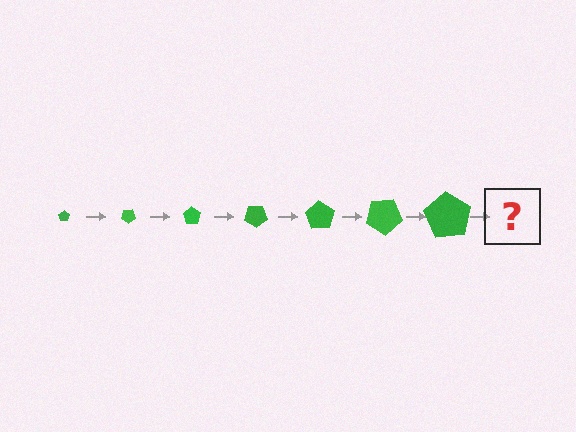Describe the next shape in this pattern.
It should be a pentagon, larger than the previous one and rotated 245 degrees from the start.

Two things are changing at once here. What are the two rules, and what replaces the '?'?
The two rules are that the pentagon grows larger each step and it rotates 35 degrees each step. The '?' should be a pentagon, larger than the previous one and rotated 245 degrees from the start.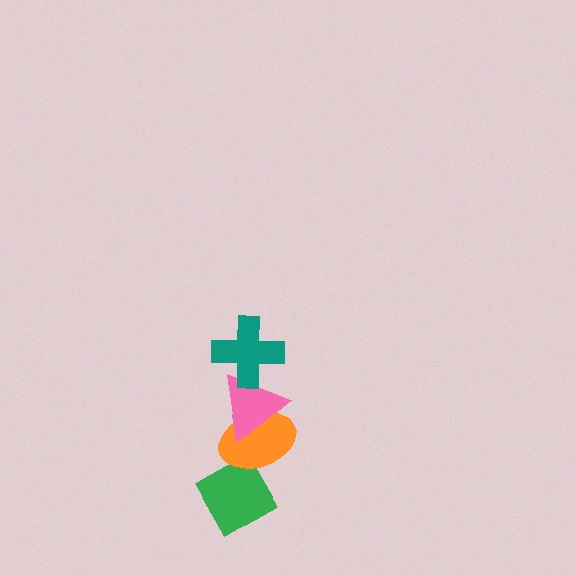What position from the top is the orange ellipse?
The orange ellipse is 3rd from the top.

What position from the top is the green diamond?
The green diamond is 4th from the top.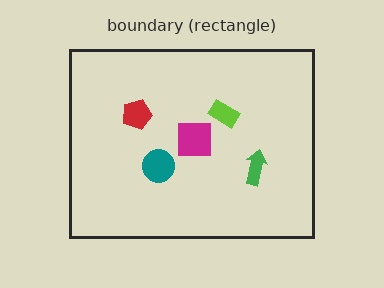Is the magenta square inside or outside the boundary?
Inside.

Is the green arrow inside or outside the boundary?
Inside.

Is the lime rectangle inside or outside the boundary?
Inside.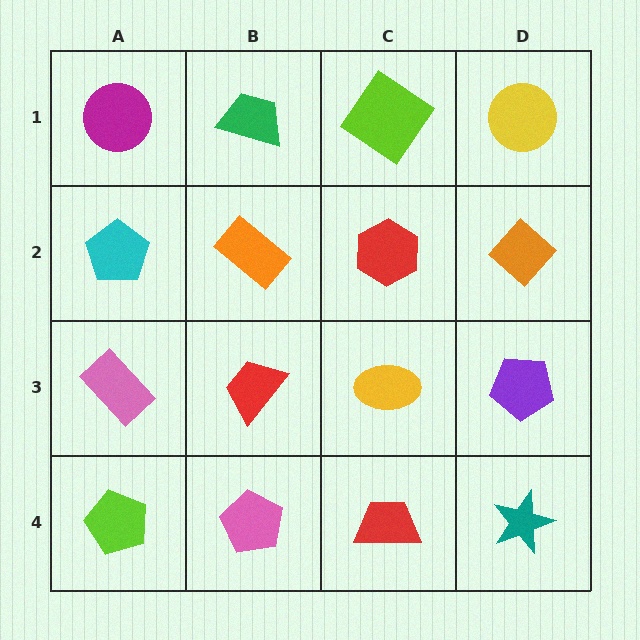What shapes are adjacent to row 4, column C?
A yellow ellipse (row 3, column C), a pink pentagon (row 4, column B), a teal star (row 4, column D).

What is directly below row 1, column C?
A red hexagon.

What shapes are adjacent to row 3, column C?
A red hexagon (row 2, column C), a red trapezoid (row 4, column C), a red trapezoid (row 3, column B), a purple pentagon (row 3, column D).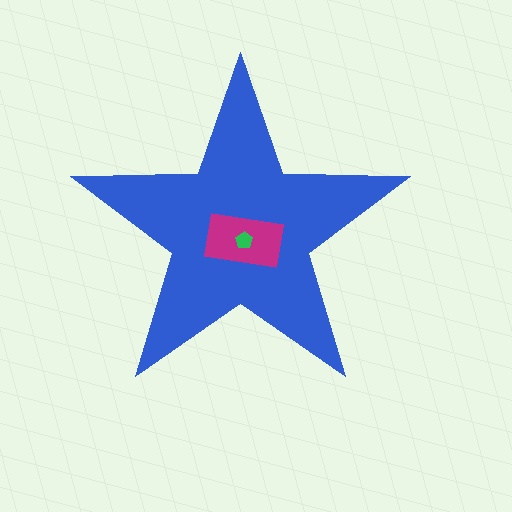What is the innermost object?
The green pentagon.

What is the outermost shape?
The blue star.